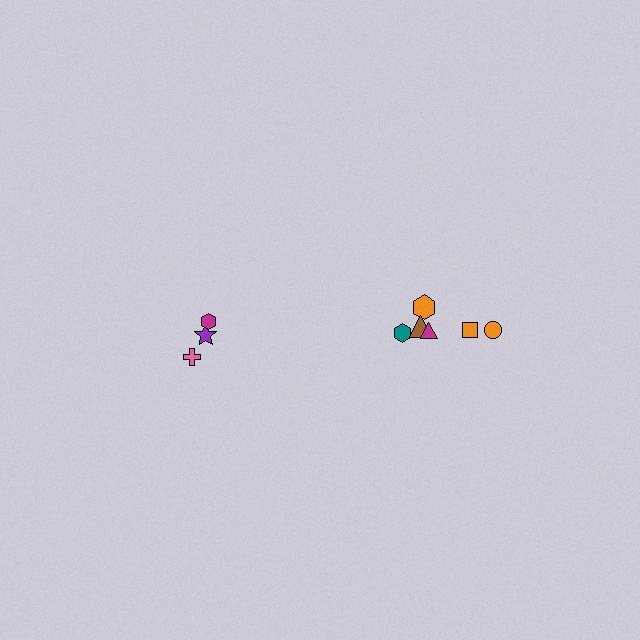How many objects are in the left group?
There are 3 objects.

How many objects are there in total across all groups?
There are 9 objects.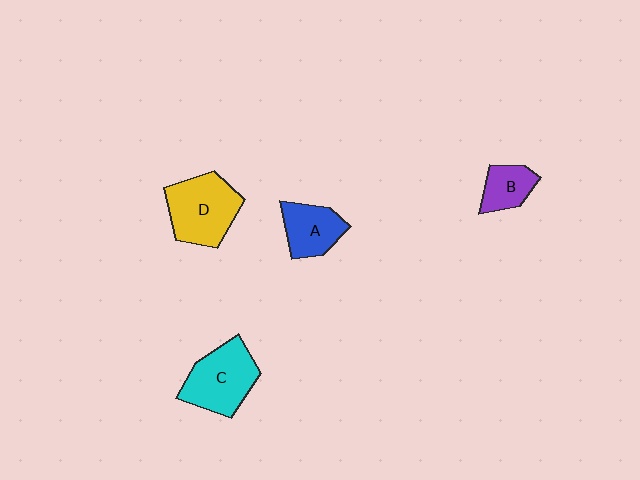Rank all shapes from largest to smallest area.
From largest to smallest: D (yellow), C (cyan), A (blue), B (purple).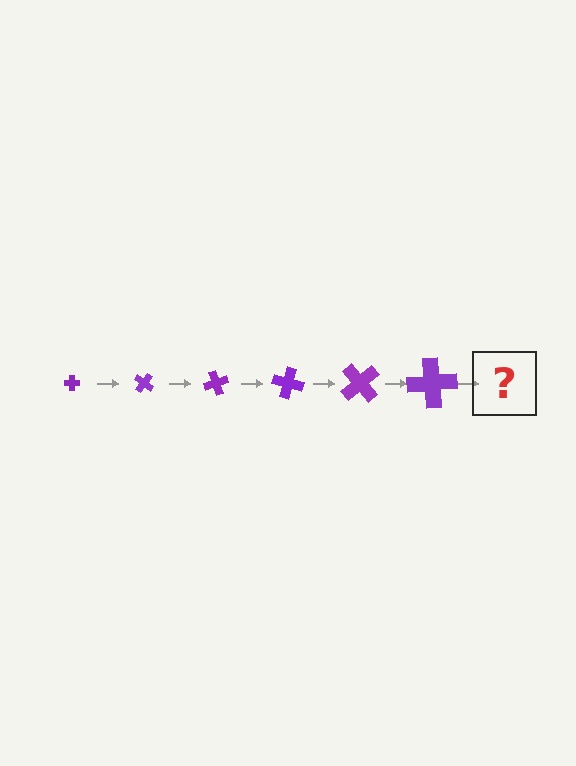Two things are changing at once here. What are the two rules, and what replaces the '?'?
The two rules are that the cross grows larger each step and it rotates 35 degrees each step. The '?' should be a cross, larger than the previous one and rotated 210 degrees from the start.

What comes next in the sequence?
The next element should be a cross, larger than the previous one and rotated 210 degrees from the start.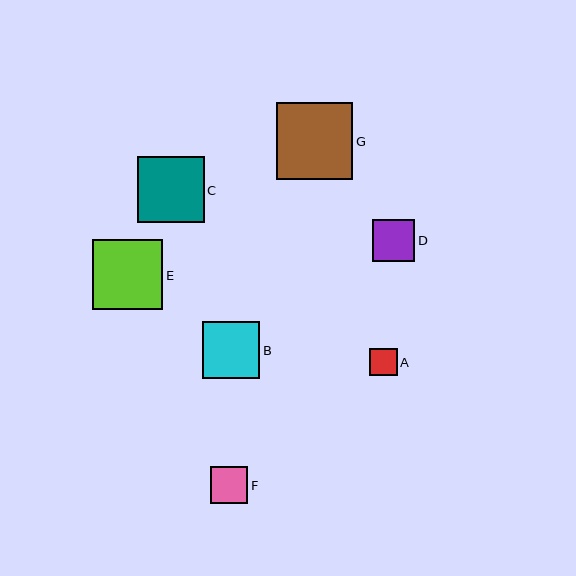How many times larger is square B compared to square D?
Square B is approximately 1.4 times the size of square D.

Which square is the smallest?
Square A is the smallest with a size of approximately 28 pixels.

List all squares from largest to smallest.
From largest to smallest: G, E, C, B, D, F, A.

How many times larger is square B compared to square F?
Square B is approximately 1.5 times the size of square F.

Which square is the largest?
Square G is the largest with a size of approximately 77 pixels.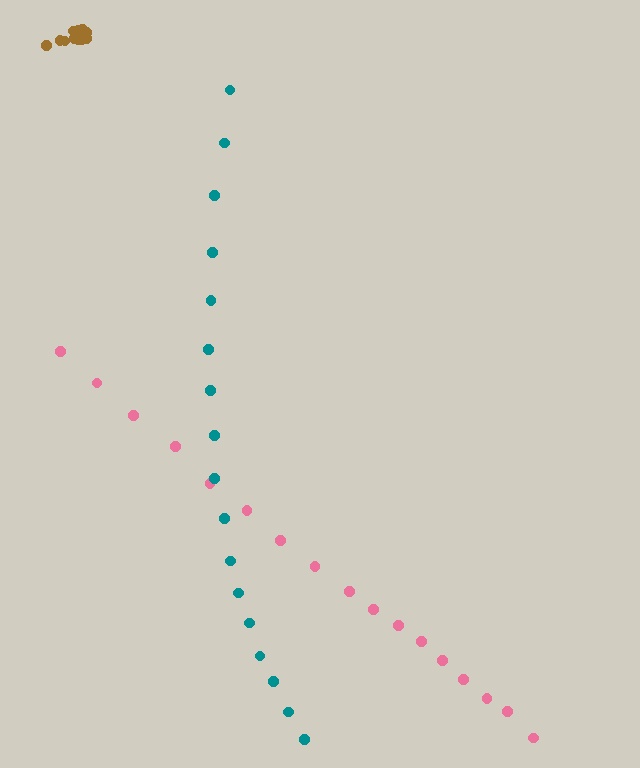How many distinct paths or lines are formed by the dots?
There are 3 distinct paths.